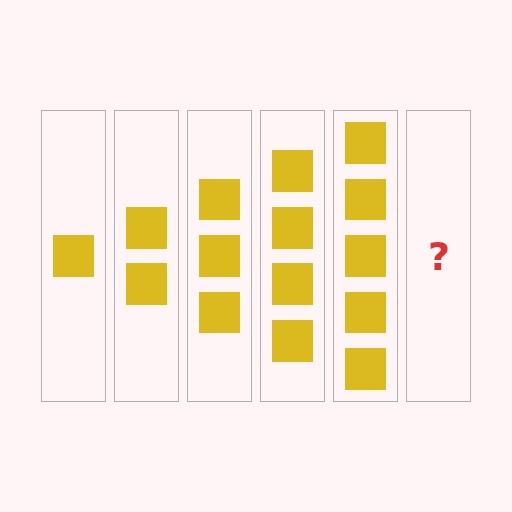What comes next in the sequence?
The next element should be 6 squares.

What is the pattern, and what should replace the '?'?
The pattern is that each step adds one more square. The '?' should be 6 squares.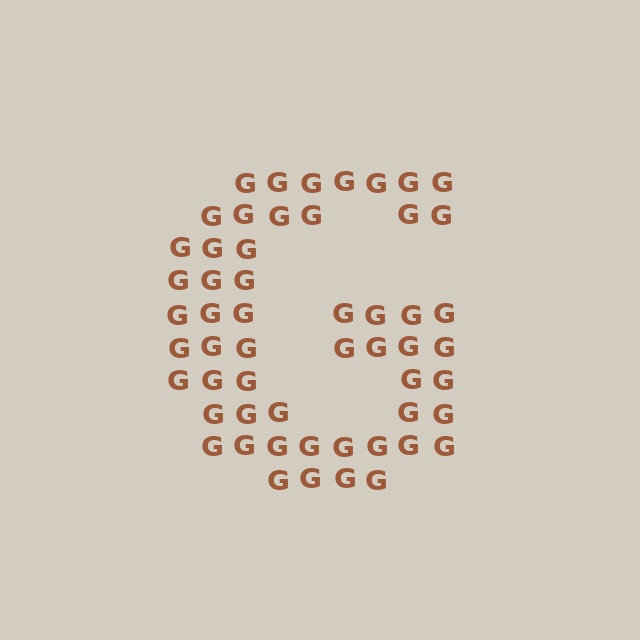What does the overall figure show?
The overall figure shows the letter G.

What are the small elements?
The small elements are letter G's.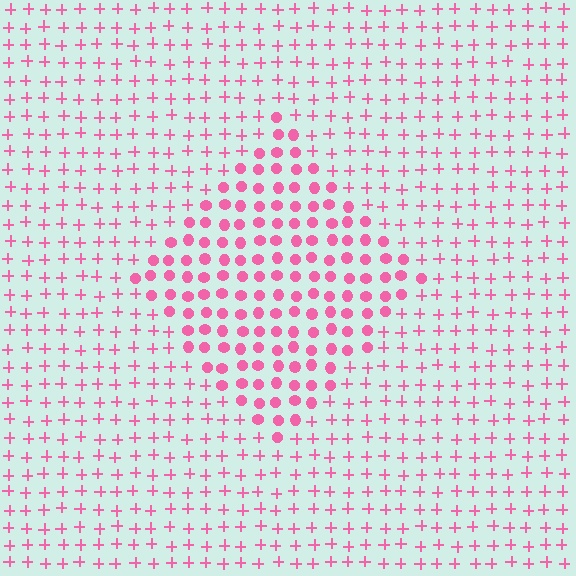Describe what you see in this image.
The image is filled with small pink elements arranged in a uniform grid. A diamond-shaped region contains circles, while the surrounding area contains plus signs. The boundary is defined purely by the change in element shape.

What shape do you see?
I see a diamond.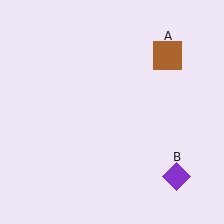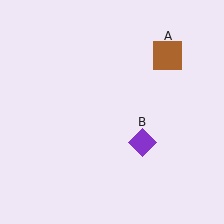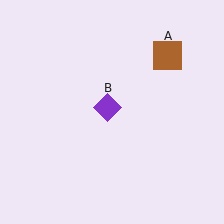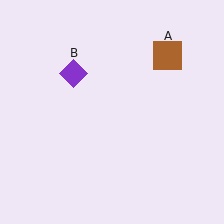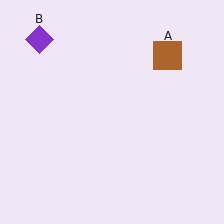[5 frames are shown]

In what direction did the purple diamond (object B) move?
The purple diamond (object B) moved up and to the left.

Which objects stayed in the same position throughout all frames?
Brown square (object A) remained stationary.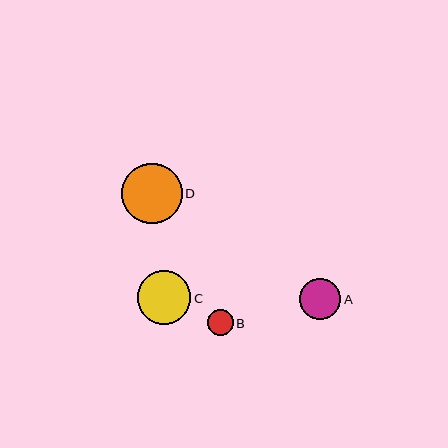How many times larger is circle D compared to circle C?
Circle D is approximately 1.1 times the size of circle C.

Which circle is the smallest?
Circle B is the smallest with a size of approximately 25 pixels.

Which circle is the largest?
Circle D is the largest with a size of approximately 60 pixels.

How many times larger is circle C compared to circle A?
Circle C is approximately 1.3 times the size of circle A.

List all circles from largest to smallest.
From largest to smallest: D, C, A, B.